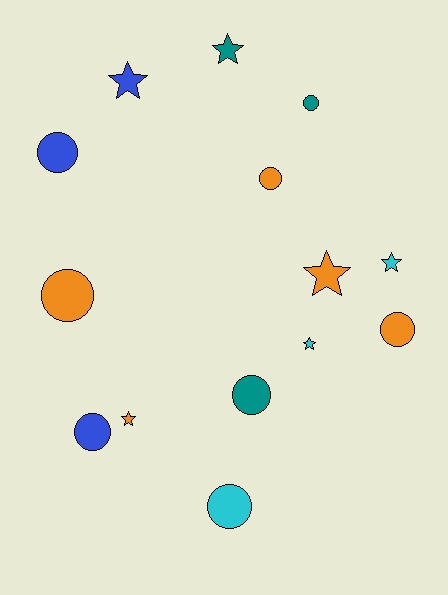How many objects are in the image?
There are 14 objects.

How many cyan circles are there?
There is 1 cyan circle.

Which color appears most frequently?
Orange, with 5 objects.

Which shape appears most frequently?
Circle, with 8 objects.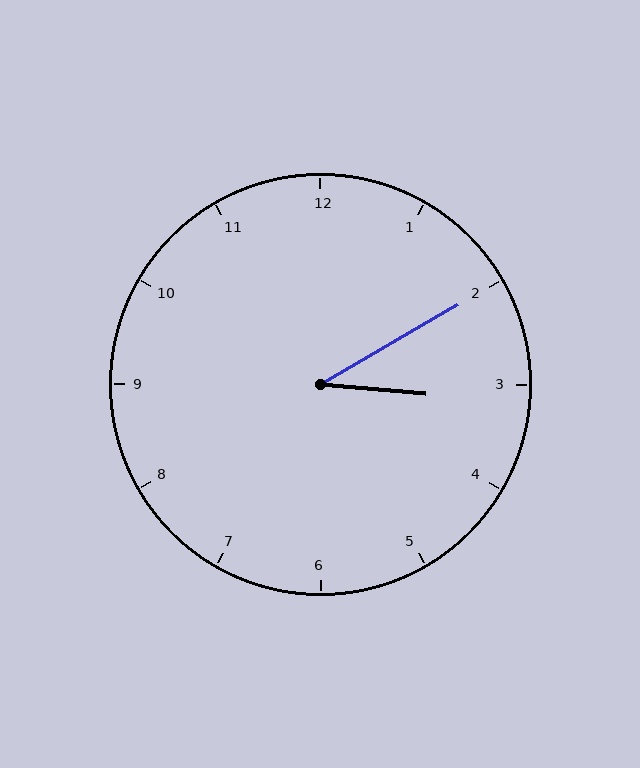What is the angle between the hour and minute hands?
Approximately 35 degrees.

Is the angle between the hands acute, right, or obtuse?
It is acute.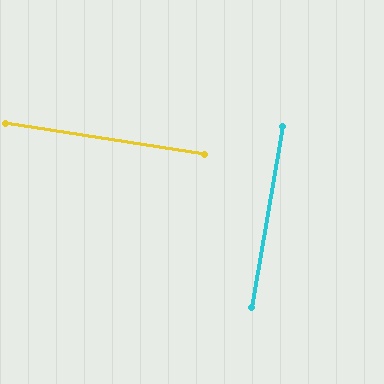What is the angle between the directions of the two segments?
Approximately 89 degrees.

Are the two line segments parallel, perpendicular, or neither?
Perpendicular — they meet at approximately 89°.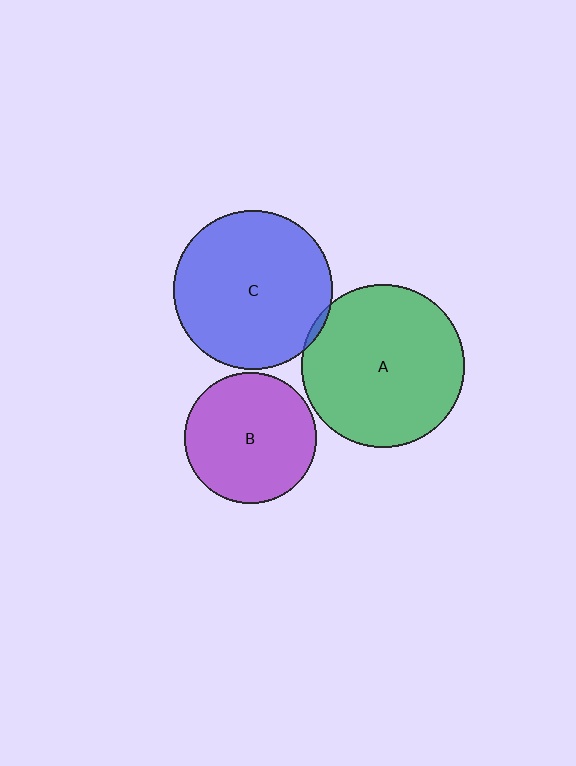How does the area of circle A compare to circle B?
Approximately 1.5 times.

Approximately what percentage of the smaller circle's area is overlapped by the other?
Approximately 5%.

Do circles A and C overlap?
Yes.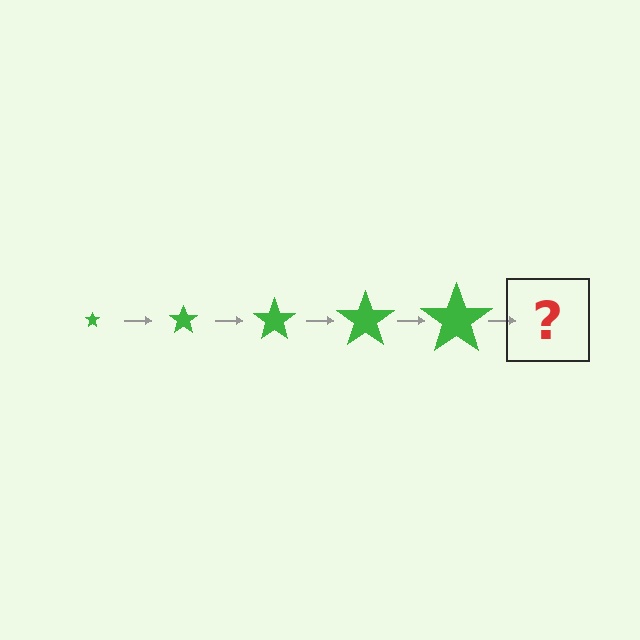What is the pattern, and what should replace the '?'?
The pattern is that the star gets progressively larger each step. The '?' should be a green star, larger than the previous one.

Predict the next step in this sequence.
The next step is a green star, larger than the previous one.